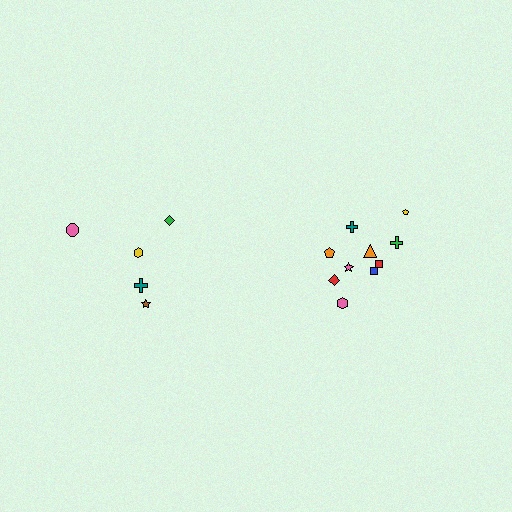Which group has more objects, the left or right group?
The right group.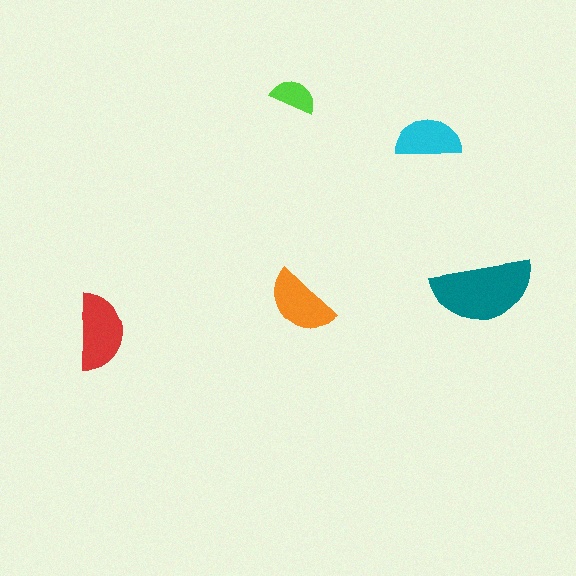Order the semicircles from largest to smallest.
the teal one, the red one, the orange one, the cyan one, the lime one.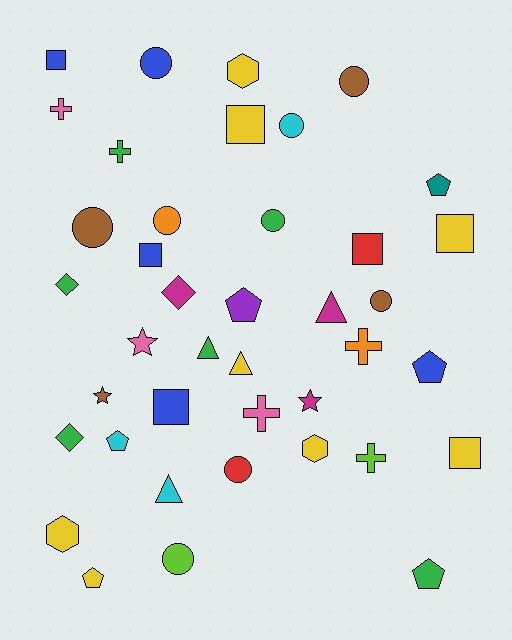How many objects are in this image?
There are 40 objects.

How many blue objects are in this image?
There are 5 blue objects.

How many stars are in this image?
There are 3 stars.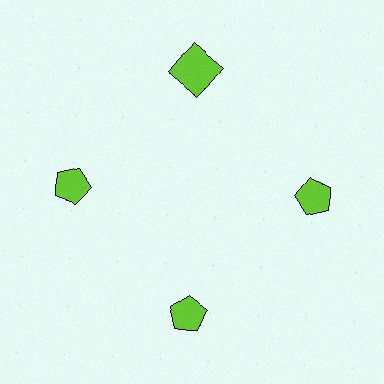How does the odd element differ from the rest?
It has a different shape: square instead of pentagon.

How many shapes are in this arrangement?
There are 4 shapes arranged in a ring pattern.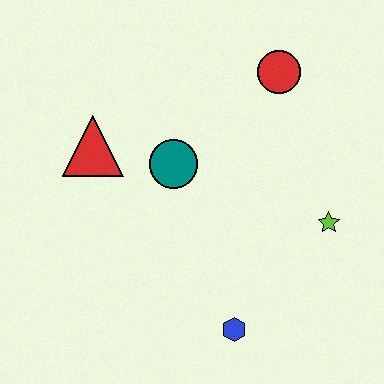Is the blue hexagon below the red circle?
Yes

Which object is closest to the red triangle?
The teal circle is closest to the red triangle.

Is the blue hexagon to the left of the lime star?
Yes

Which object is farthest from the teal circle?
The blue hexagon is farthest from the teal circle.